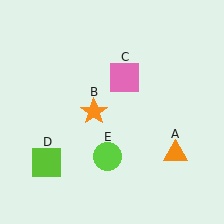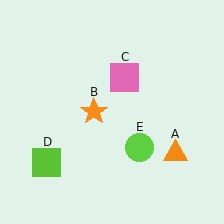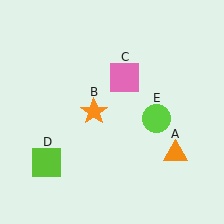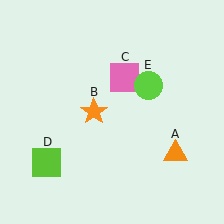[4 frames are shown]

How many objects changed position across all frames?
1 object changed position: lime circle (object E).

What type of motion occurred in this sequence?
The lime circle (object E) rotated counterclockwise around the center of the scene.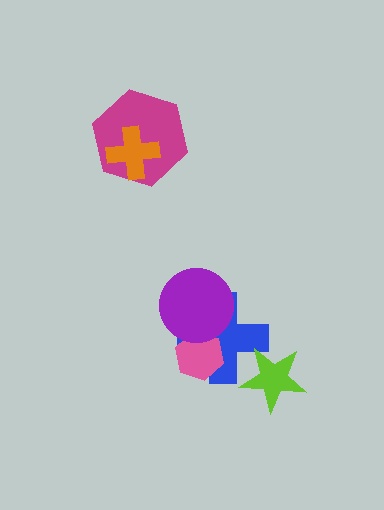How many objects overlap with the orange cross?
1 object overlaps with the orange cross.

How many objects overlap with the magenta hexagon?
1 object overlaps with the magenta hexagon.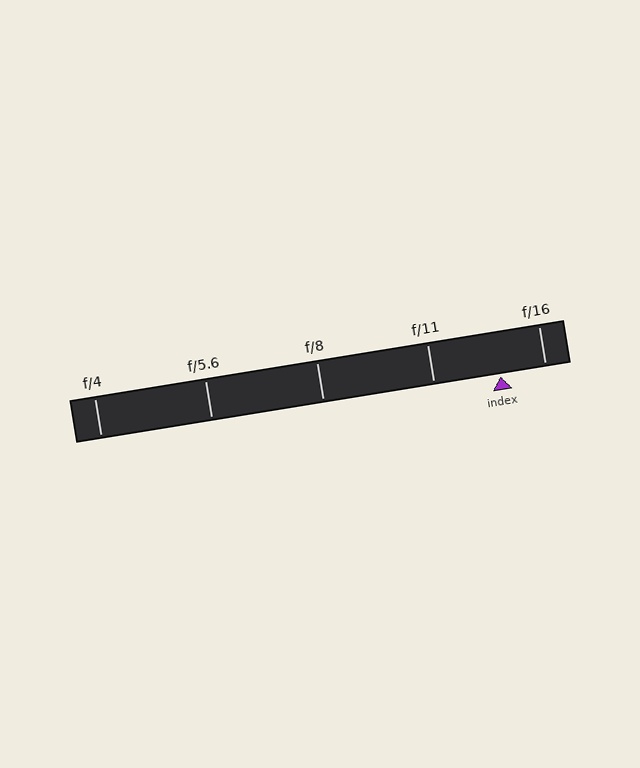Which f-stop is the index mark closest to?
The index mark is closest to f/16.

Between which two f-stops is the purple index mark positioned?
The index mark is between f/11 and f/16.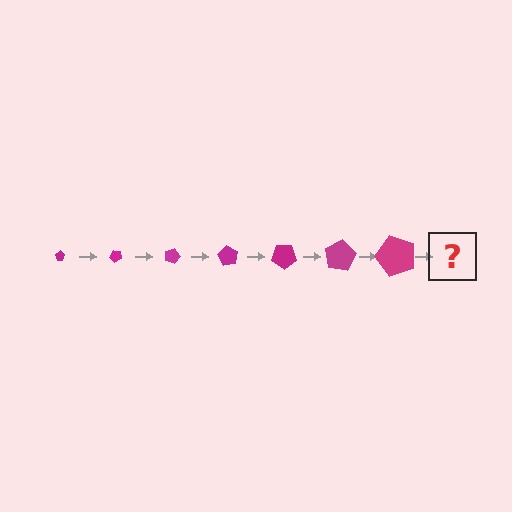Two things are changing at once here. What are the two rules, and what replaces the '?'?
The two rules are that the pentagon grows larger each step and it rotates 45 degrees each step. The '?' should be a pentagon, larger than the previous one and rotated 315 degrees from the start.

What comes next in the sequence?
The next element should be a pentagon, larger than the previous one and rotated 315 degrees from the start.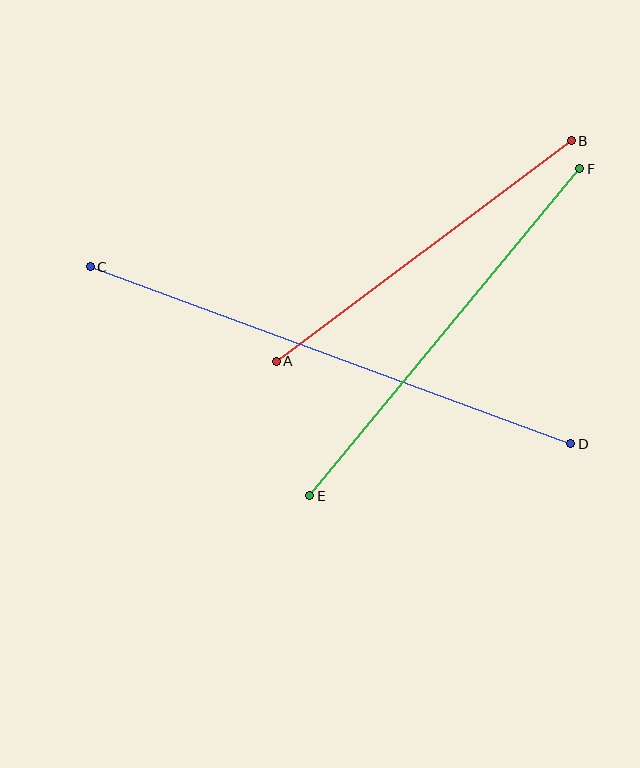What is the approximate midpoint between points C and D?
The midpoint is at approximately (330, 355) pixels.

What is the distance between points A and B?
The distance is approximately 369 pixels.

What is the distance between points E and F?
The distance is approximately 424 pixels.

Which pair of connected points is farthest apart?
Points C and D are farthest apart.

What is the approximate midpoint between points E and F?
The midpoint is at approximately (445, 332) pixels.